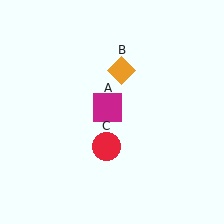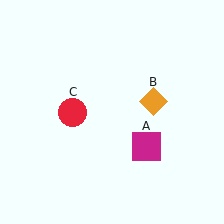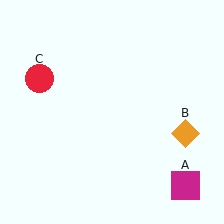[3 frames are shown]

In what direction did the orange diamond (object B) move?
The orange diamond (object B) moved down and to the right.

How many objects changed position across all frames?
3 objects changed position: magenta square (object A), orange diamond (object B), red circle (object C).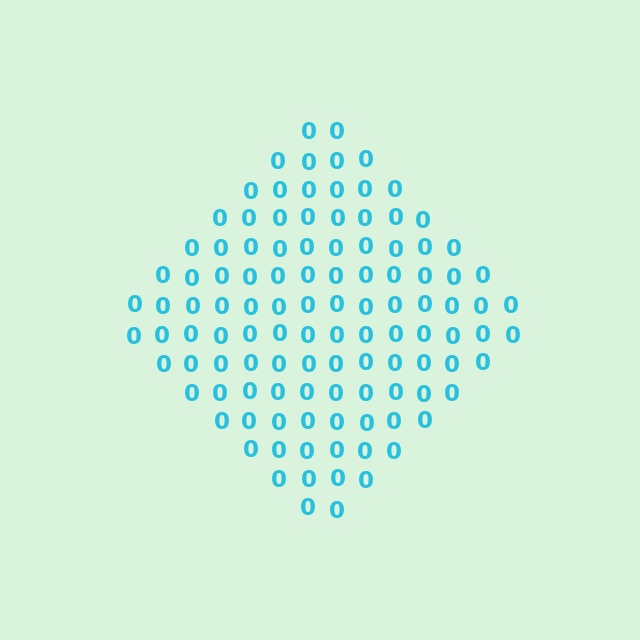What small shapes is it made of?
It is made of small digit 0's.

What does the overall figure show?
The overall figure shows a diamond.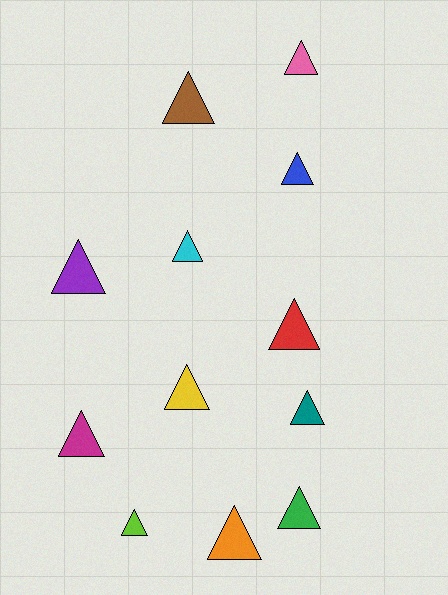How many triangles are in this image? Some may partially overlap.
There are 12 triangles.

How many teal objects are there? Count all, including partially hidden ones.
There is 1 teal object.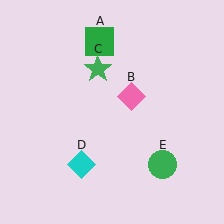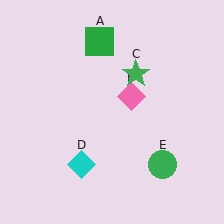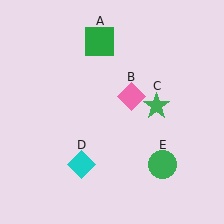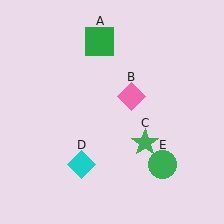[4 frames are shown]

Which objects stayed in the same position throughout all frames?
Green square (object A) and pink diamond (object B) and cyan diamond (object D) and green circle (object E) remained stationary.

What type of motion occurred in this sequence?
The green star (object C) rotated clockwise around the center of the scene.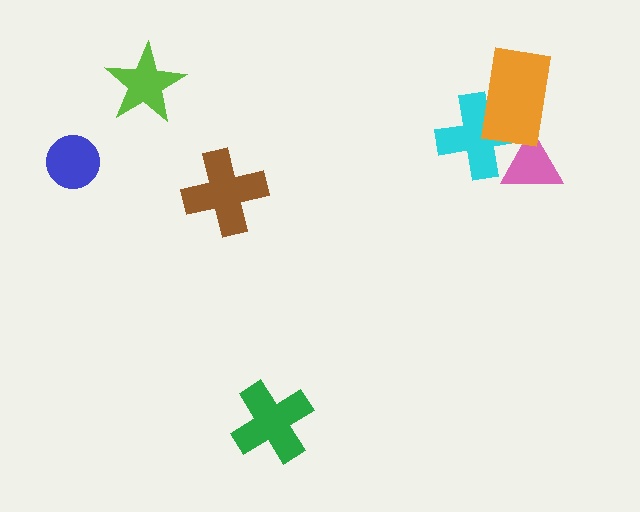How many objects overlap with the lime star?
0 objects overlap with the lime star.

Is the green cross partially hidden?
No, no other shape covers it.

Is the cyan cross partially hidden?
Yes, it is partially covered by another shape.